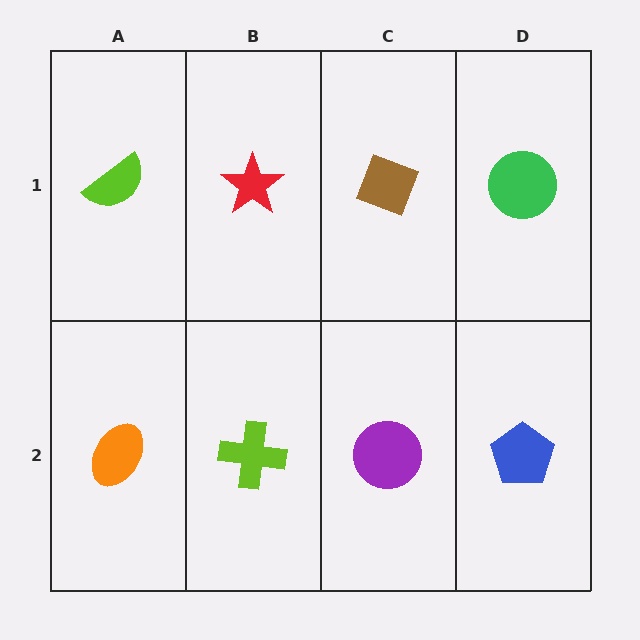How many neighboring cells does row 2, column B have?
3.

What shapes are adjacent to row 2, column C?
A brown diamond (row 1, column C), a lime cross (row 2, column B), a blue pentagon (row 2, column D).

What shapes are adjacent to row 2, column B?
A red star (row 1, column B), an orange ellipse (row 2, column A), a purple circle (row 2, column C).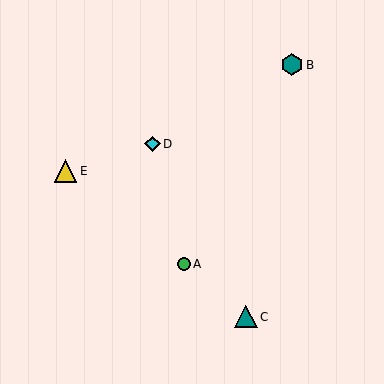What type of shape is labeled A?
Shape A is a green circle.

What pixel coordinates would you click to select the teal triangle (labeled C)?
Click at (246, 317) to select the teal triangle C.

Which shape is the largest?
The teal triangle (labeled C) is the largest.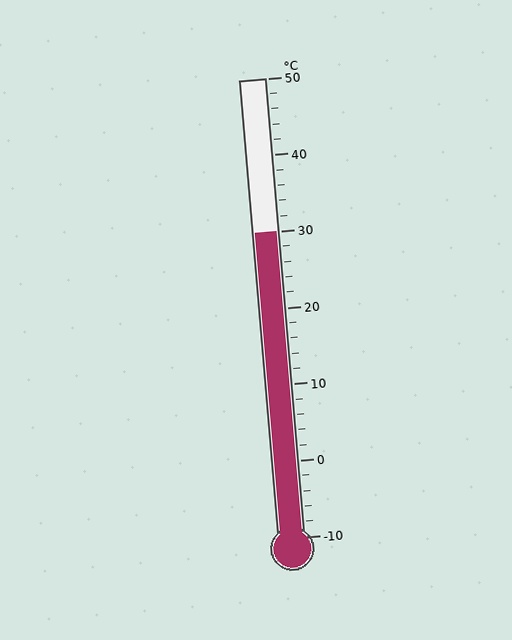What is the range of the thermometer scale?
The thermometer scale ranges from -10°C to 50°C.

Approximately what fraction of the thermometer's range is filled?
The thermometer is filled to approximately 65% of its range.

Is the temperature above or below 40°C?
The temperature is below 40°C.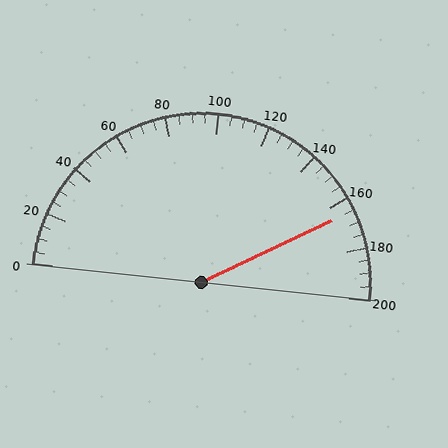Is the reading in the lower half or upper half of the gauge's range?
The reading is in the upper half of the range (0 to 200).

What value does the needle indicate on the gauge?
The needle indicates approximately 165.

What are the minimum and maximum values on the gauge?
The gauge ranges from 0 to 200.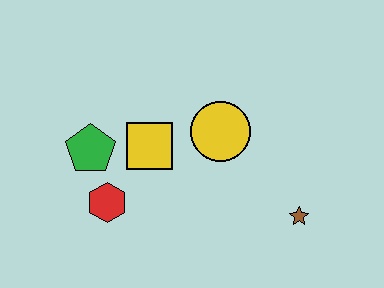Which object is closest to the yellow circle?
The yellow square is closest to the yellow circle.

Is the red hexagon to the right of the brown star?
No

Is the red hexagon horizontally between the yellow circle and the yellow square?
No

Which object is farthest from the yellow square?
The brown star is farthest from the yellow square.